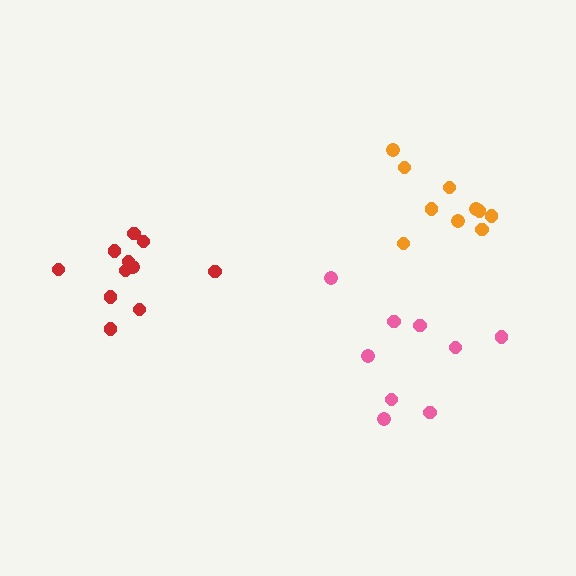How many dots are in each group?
Group 1: 10 dots, Group 2: 11 dots, Group 3: 9 dots (30 total).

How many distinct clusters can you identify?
There are 3 distinct clusters.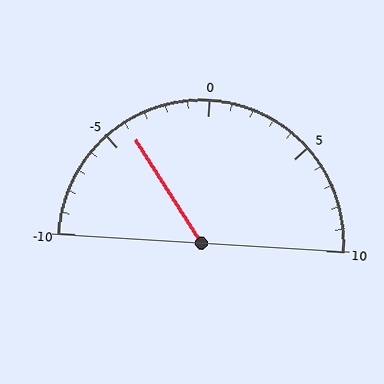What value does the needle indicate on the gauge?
The needle indicates approximately -4.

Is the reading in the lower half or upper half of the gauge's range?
The reading is in the lower half of the range (-10 to 10).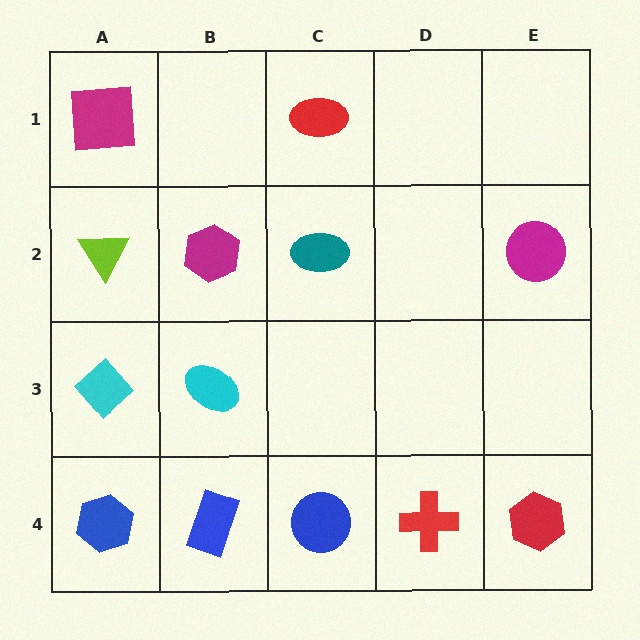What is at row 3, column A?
A cyan diamond.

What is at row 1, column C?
A red ellipse.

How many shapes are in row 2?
4 shapes.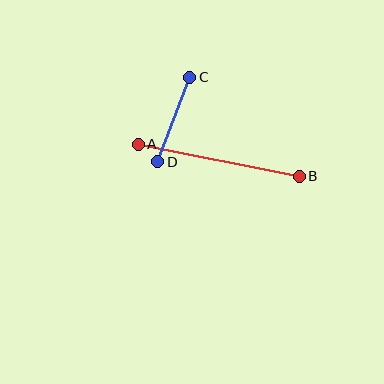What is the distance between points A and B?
The distance is approximately 164 pixels.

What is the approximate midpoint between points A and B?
The midpoint is at approximately (219, 160) pixels.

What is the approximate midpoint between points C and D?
The midpoint is at approximately (174, 120) pixels.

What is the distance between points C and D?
The distance is approximately 90 pixels.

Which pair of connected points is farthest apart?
Points A and B are farthest apart.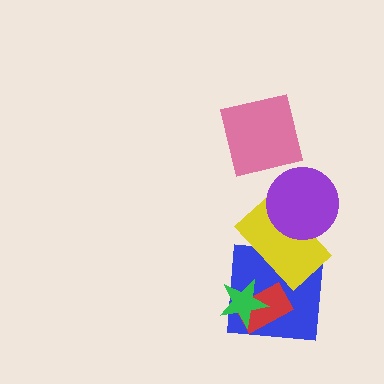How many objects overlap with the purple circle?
1 object overlaps with the purple circle.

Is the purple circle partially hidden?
No, no other shape covers it.